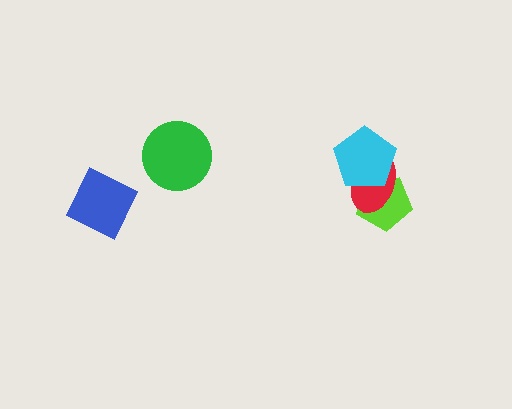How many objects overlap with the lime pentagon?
2 objects overlap with the lime pentagon.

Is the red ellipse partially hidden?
Yes, it is partially covered by another shape.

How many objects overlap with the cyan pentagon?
2 objects overlap with the cyan pentagon.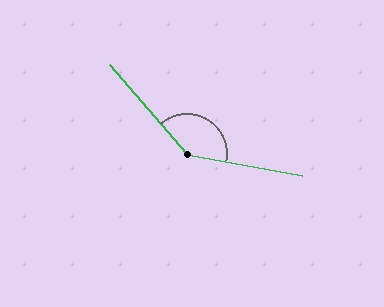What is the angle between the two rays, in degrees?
Approximately 141 degrees.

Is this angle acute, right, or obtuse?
It is obtuse.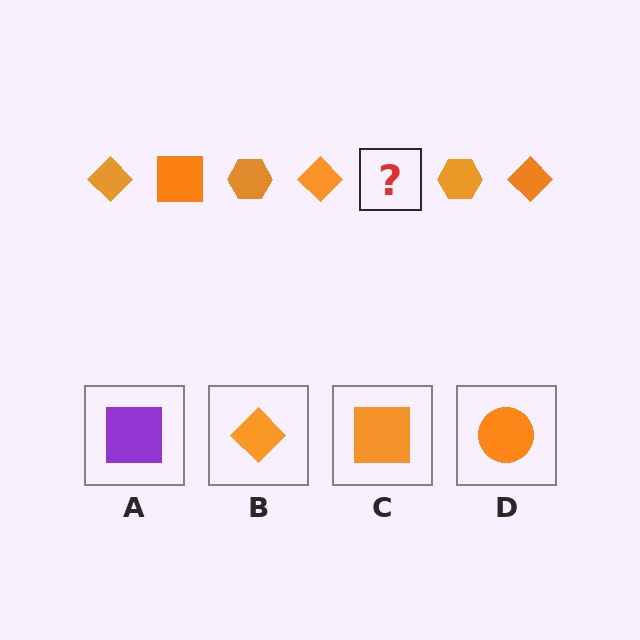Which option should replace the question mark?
Option C.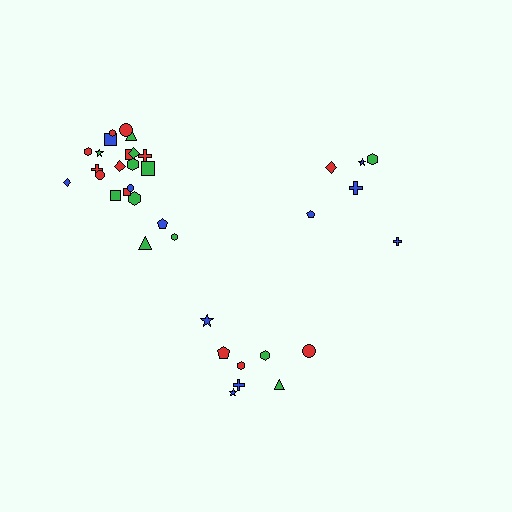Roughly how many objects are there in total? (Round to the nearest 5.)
Roughly 35 objects in total.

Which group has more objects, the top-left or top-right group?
The top-left group.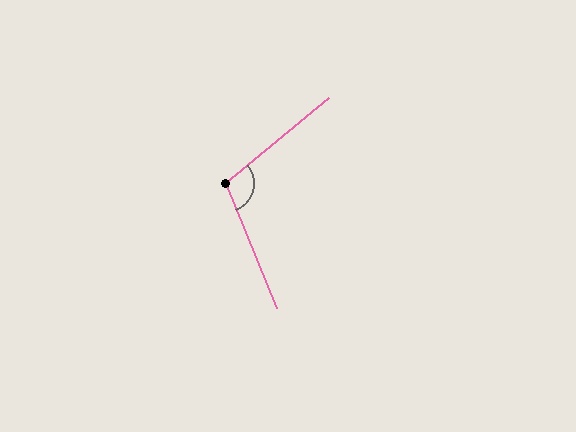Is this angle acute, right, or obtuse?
It is obtuse.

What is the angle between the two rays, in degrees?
Approximately 107 degrees.